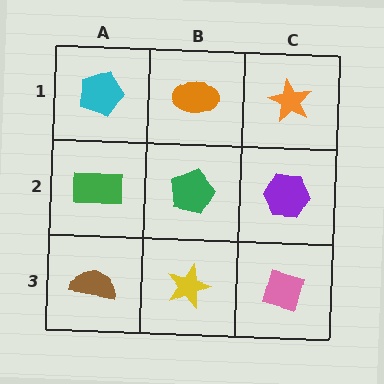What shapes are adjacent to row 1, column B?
A green pentagon (row 2, column B), a cyan pentagon (row 1, column A), an orange star (row 1, column C).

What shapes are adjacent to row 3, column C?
A purple hexagon (row 2, column C), a yellow star (row 3, column B).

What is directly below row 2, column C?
A pink diamond.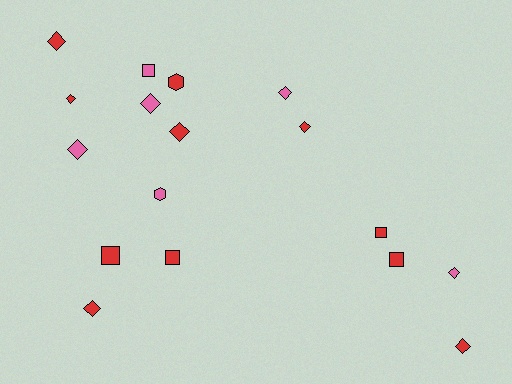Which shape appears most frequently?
Diamond, with 10 objects.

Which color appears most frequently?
Red, with 11 objects.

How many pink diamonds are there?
There are 4 pink diamonds.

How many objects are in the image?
There are 17 objects.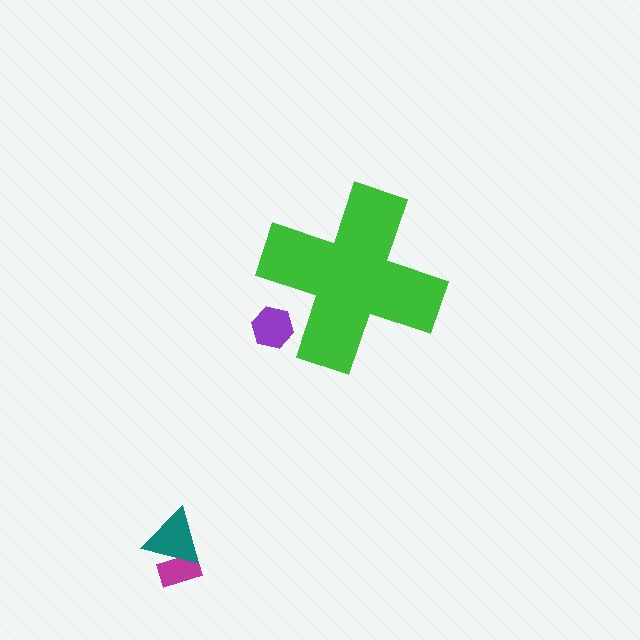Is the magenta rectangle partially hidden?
No, the magenta rectangle is fully visible.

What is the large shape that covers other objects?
A green cross.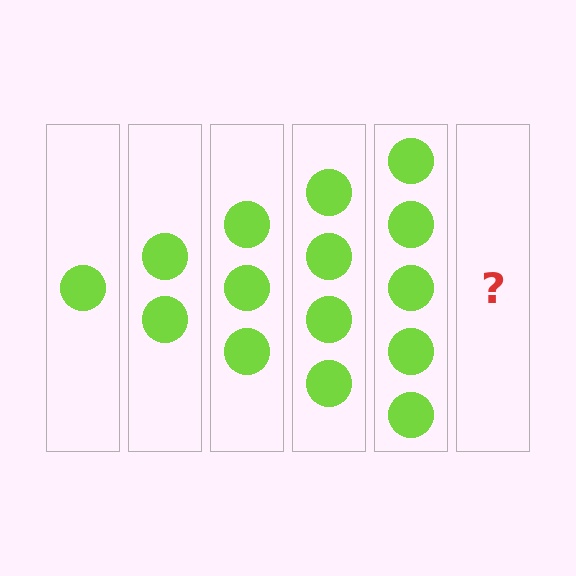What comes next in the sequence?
The next element should be 6 circles.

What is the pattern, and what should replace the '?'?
The pattern is that each step adds one more circle. The '?' should be 6 circles.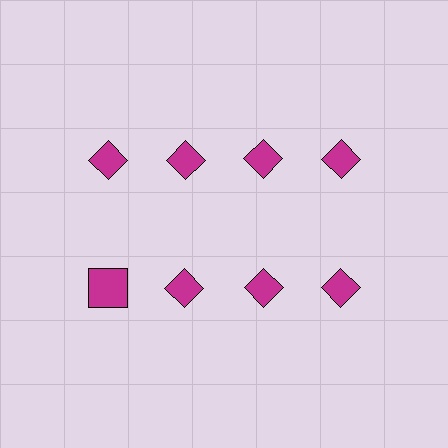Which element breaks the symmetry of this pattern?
The magenta square in the second row, leftmost column breaks the symmetry. All other shapes are magenta diamonds.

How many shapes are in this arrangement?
There are 8 shapes arranged in a grid pattern.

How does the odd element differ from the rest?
It has a different shape: square instead of diamond.